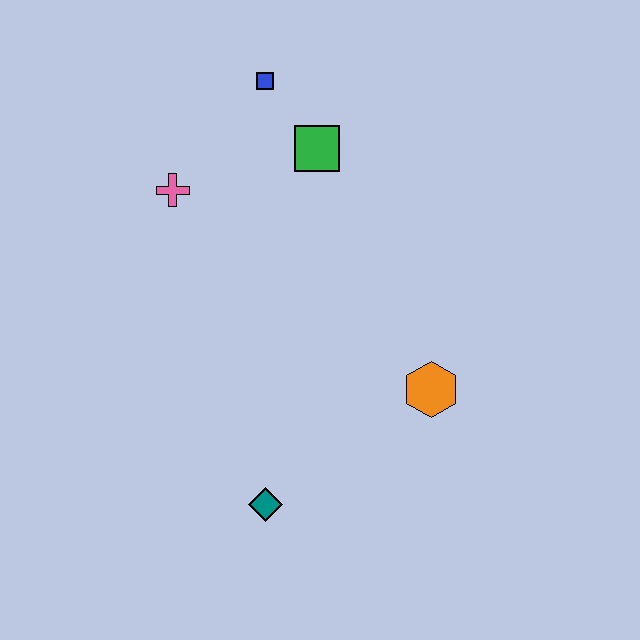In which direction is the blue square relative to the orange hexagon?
The blue square is above the orange hexagon.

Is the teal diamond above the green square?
No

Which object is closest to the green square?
The blue square is closest to the green square.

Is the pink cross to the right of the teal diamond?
No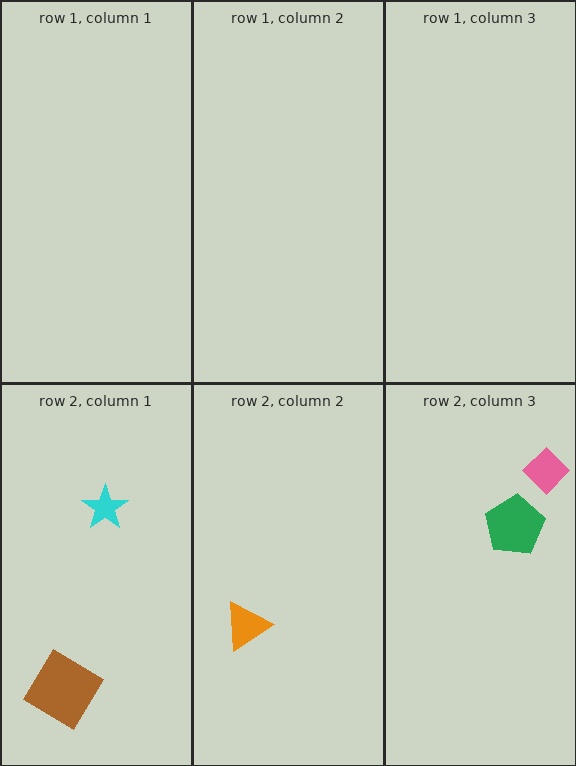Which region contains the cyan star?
The row 2, column 1 region.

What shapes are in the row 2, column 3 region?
The pink diamond, the green pentagon.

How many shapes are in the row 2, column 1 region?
2.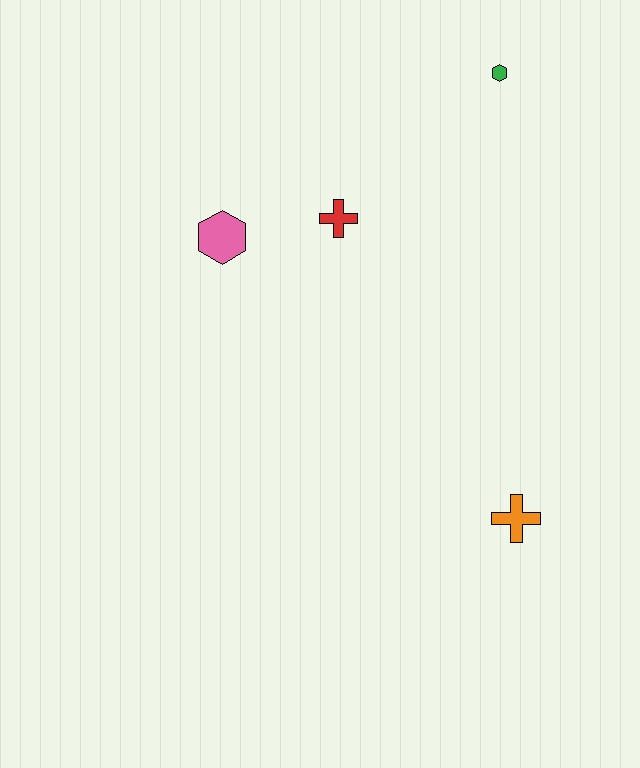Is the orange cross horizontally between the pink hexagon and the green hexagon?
No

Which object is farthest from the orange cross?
The green hexagon is farthest from the orange cross.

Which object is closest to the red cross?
The pink hexagon is closest to the red cross.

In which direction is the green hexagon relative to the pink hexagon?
The green hexagon is to the right of the pink hexagon.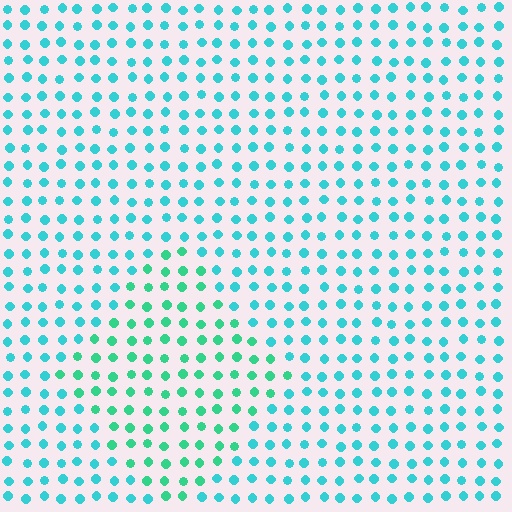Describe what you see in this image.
The image is filled with small cyan elements in a uniform arrangement. A diamond-shaped region is visible where the elements are tinted to a slightly different hue, forming a subtle color boundary.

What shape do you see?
I see a diamond.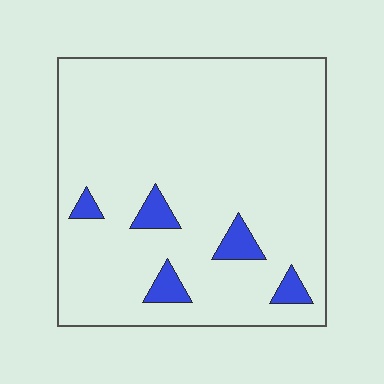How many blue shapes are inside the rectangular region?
5.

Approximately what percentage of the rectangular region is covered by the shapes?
Approximately 5%.